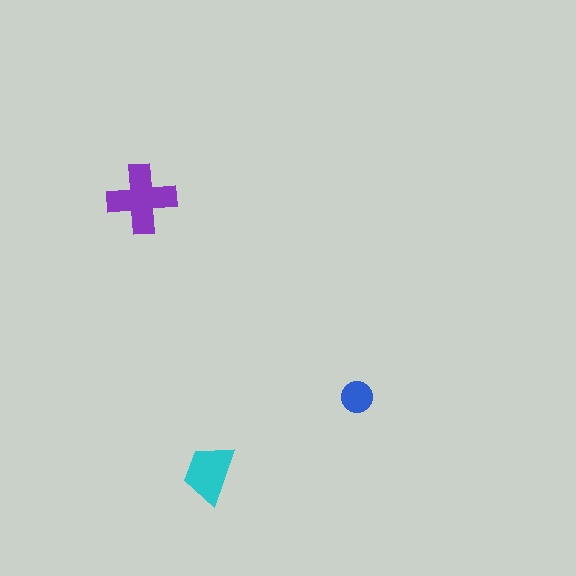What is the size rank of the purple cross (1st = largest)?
1st.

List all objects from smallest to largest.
The blue circle, the cyan trapezoid, the purple cross.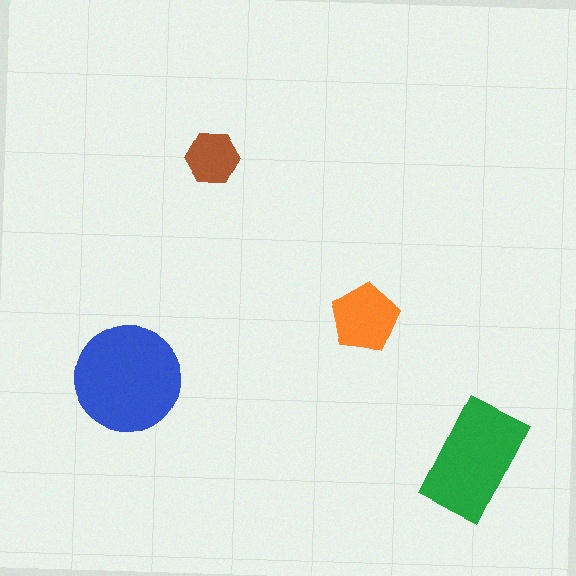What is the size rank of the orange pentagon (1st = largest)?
3rd.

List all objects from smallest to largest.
The brown hexagon, the orange pentagon, the green rectangle, the blue circle.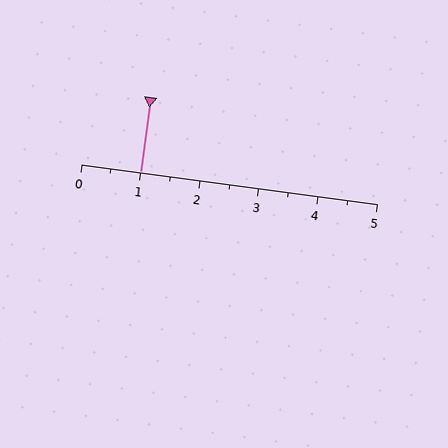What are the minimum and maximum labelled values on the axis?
The axis runs from 0 to 5.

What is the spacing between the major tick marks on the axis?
The major ticks are spaced 1 apart.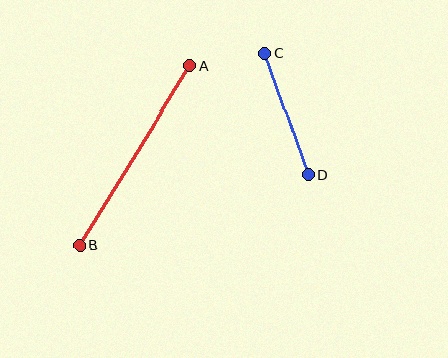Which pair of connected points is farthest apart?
Points A and B are farthest apart.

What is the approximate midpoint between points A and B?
The midpoint is at approximately (135, 156) pixels.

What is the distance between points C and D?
The distance is approximately 130 pixels.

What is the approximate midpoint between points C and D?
The midpoint is at approximately (287, 114) pixels.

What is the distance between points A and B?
The distance is approximately 211 pixels.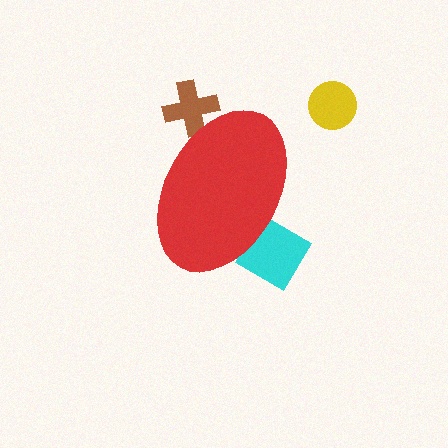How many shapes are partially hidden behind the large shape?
2 shapes are partially hidden.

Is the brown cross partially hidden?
Yes, the brown cross is partially hidden behind the red ellipse.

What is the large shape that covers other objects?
A red ellipse.